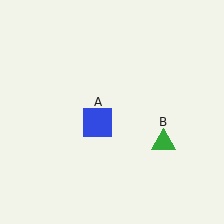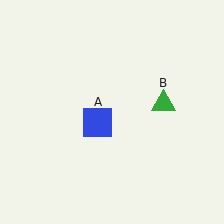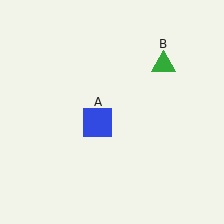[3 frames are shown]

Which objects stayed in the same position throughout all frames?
Blue square (object A) remained stationary.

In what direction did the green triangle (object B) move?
The green triangle (object B) moved up.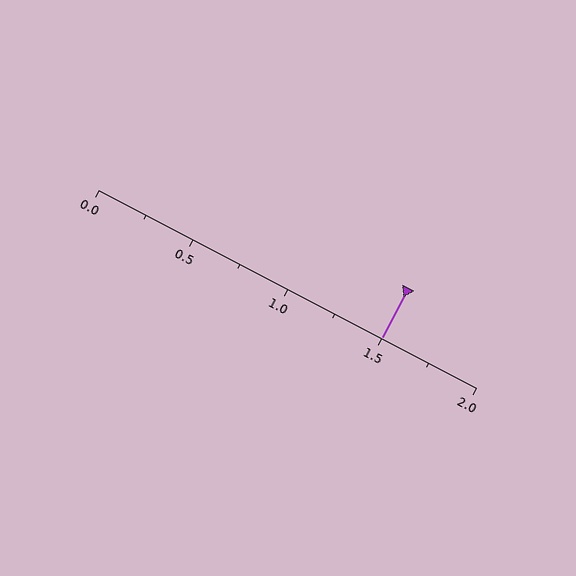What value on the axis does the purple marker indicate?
The marker indicates approximately 1.5.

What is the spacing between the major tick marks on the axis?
The major ticks are spaced 0.5 apart.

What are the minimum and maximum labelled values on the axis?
The axis runs from 0.0 to 2.0.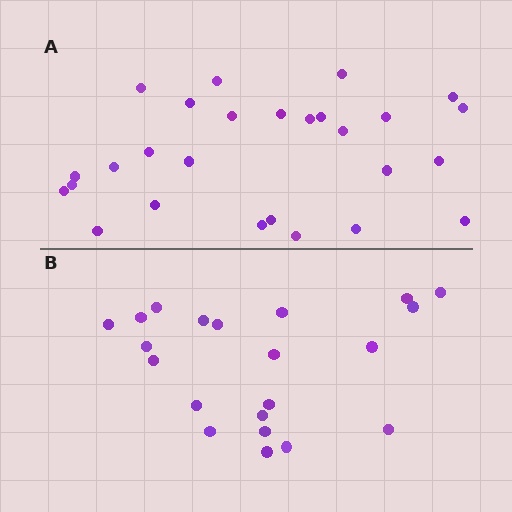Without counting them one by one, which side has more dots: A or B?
Region A (the top region) has more dots.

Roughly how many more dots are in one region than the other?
Region A has about 6 more dots than region B.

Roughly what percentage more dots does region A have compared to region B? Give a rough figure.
About 30% more.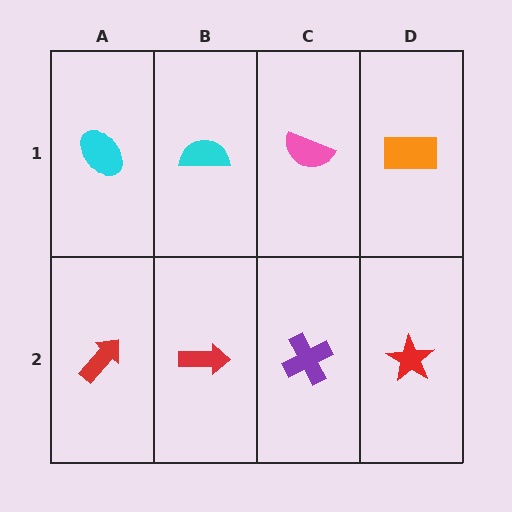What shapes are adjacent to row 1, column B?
A red arrow (row 2, column B), a cyan ellipse (row 1, column A), a pink semicircle (row 1, column C).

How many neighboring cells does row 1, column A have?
2.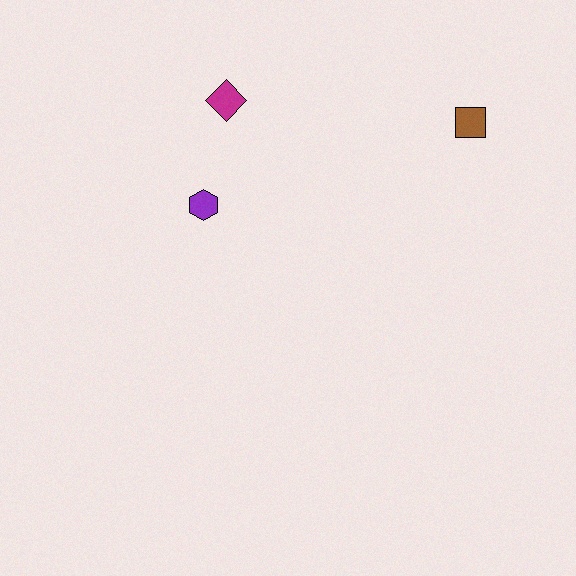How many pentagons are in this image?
There are no pentagons.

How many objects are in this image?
There are 3 objects.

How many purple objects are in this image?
There is 1 purple object.